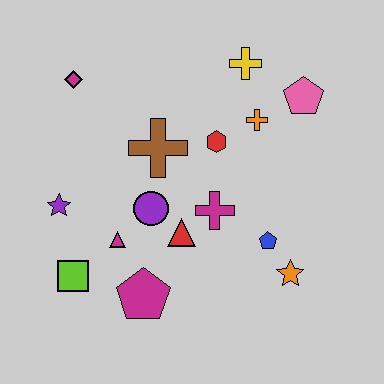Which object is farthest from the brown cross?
The orange star is farthest from the brown cross.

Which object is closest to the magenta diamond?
The brown cross is closest to the magenta diamond.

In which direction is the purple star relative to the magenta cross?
The purple star is to the left of the magenta cross.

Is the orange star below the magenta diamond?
Yes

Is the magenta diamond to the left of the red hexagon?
Yes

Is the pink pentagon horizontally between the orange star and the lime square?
No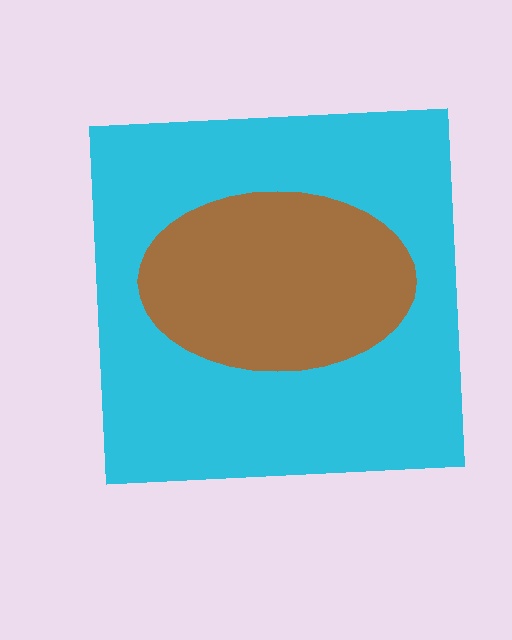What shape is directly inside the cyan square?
The brown ellipse.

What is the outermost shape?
The cyan square.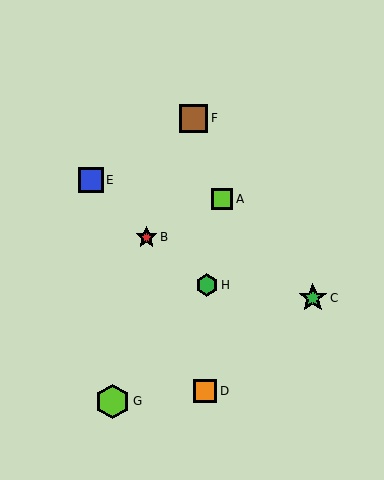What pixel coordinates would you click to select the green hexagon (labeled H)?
Click at (207, 285) to select the green hexagon H.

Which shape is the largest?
The lime hexagon (labeled G) is the largest.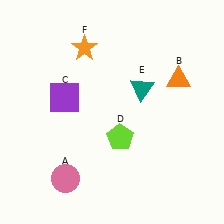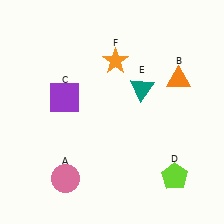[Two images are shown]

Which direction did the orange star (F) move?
The orange star (F) moved right.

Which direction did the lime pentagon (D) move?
The lime pentagon (D) moved right.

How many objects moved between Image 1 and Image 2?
2 objects moved between the two images.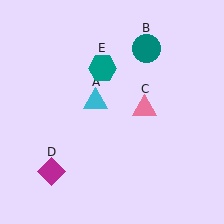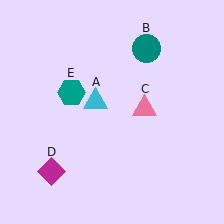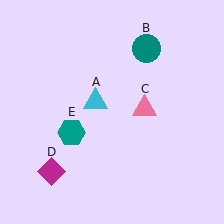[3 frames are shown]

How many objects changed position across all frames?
1 object changed position: teal hexagon (object E).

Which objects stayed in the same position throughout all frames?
Cyan triangle (object A) and teal circle (object B) and pink triangle (object C) and magenta diamond (object D) remained stationary.